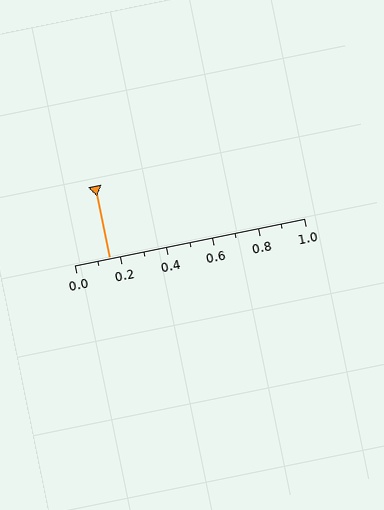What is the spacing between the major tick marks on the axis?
The major ticks are spaced 0.2 apart.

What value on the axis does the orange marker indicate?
The marker indicates approximately 0.15.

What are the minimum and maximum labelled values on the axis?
The axis runs from 0.0 to 1.0.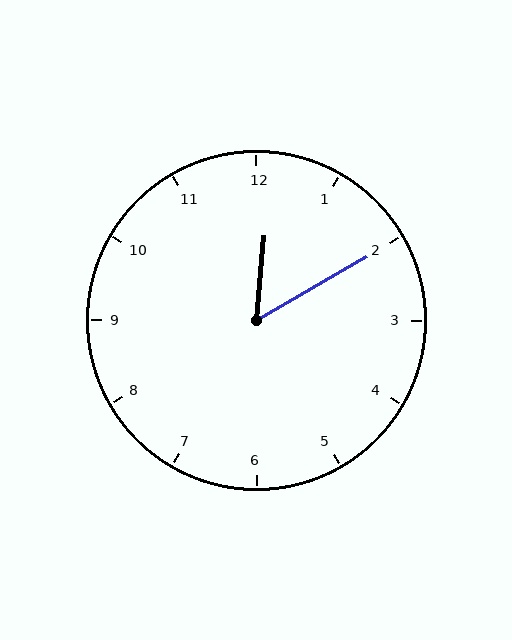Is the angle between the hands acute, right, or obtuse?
It is acute.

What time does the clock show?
12:10.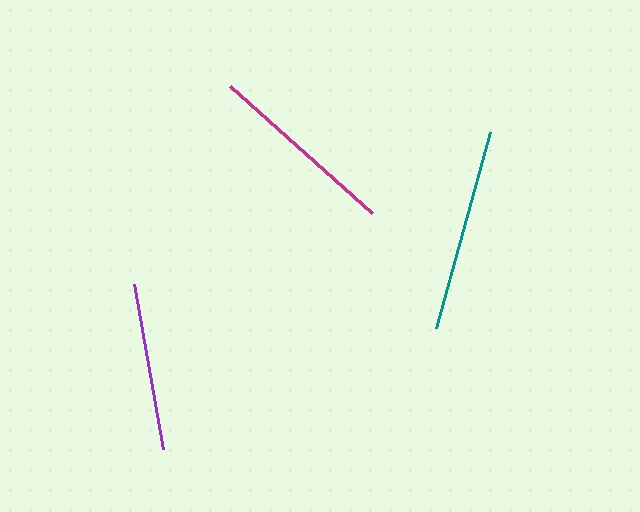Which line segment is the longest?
The teal line is the longest at approximately 204 pixels.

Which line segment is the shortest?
The purple line is the shortest at approximately 167 pixels.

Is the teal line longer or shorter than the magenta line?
The teal line is longer than the magenta line.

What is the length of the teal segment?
The teal segment is approximately 204 pixels long.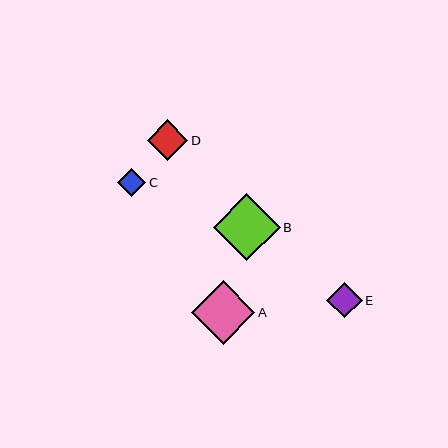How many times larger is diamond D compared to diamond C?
Diamond D is approximately 1.4 times the size of diamond C.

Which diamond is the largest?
Diamond B is the largest with a size of approximately 67 pixels.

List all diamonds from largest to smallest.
From largest to smallest: B, A, D, E, C.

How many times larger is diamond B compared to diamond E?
Diamond B is approximately 1.9 times the size of diamond E.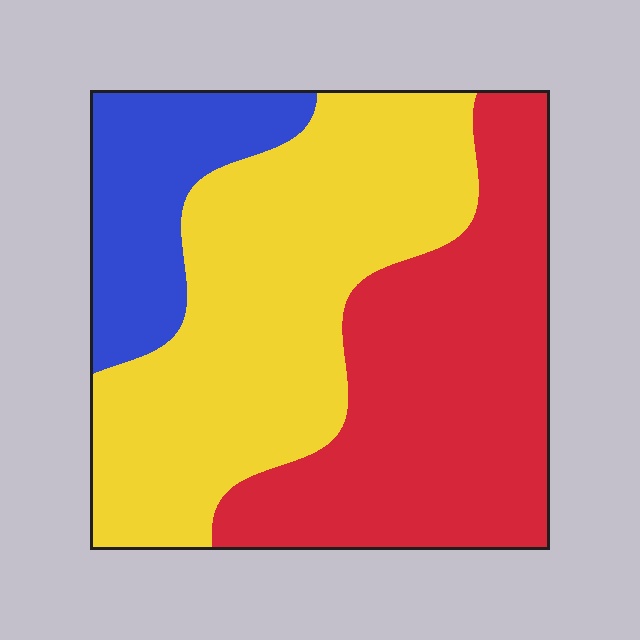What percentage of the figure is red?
Red covers about 40% of the figure.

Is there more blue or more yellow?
Yellow.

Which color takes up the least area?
Blue, at roughly 15%.